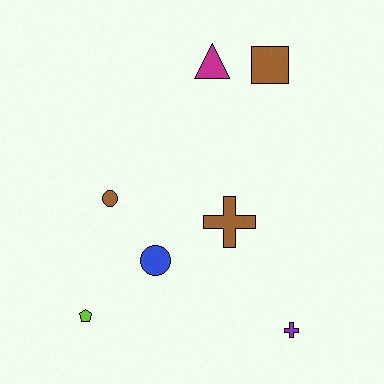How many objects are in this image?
There are 7 objects.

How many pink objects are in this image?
There are no pink objects.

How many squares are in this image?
There is 1 square.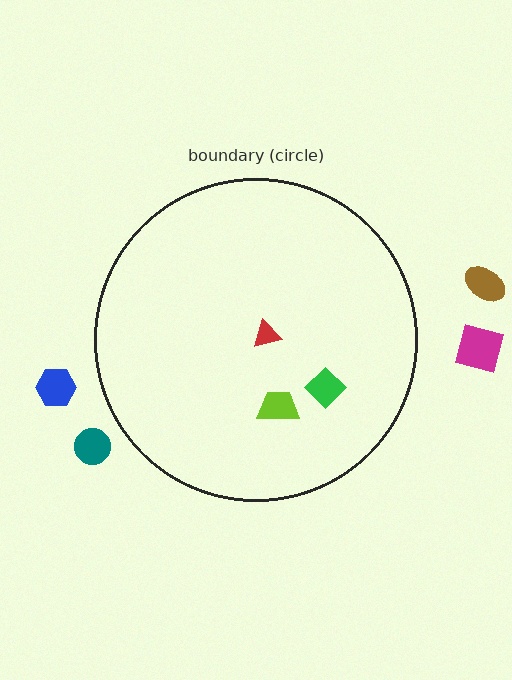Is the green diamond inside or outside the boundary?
Inside.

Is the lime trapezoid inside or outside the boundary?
Inside.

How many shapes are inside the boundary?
3 inside, 4 outside.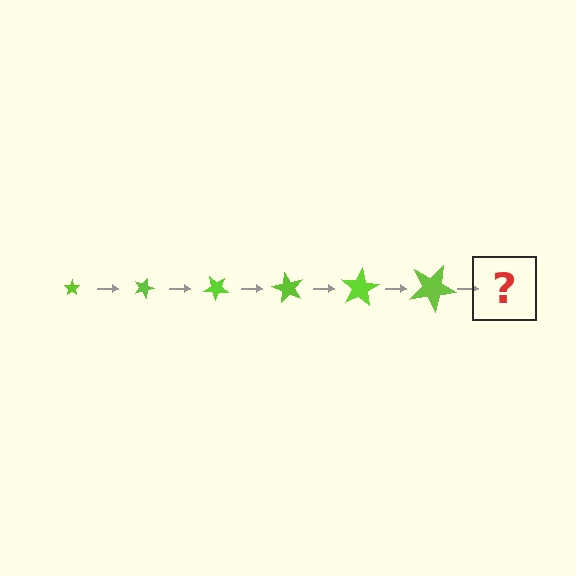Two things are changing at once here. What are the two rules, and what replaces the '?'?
The two rules are that the star grows larger each step and it rotates 20 degrees each step. The '?' should be a star, larger than the previous one and rotated 120 degrees from the start.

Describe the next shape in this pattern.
It should be a star, larger than the previous one and rotated 120 degrees from the start.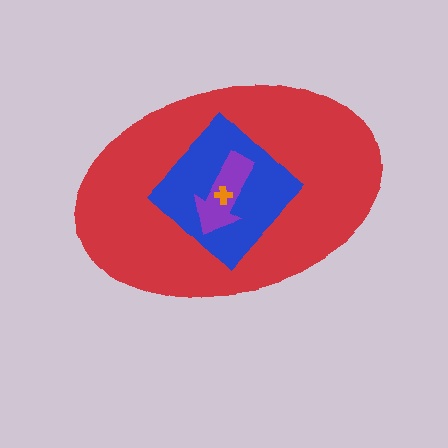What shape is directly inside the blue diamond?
The purple arrow.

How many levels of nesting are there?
4.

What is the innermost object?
The orange cross.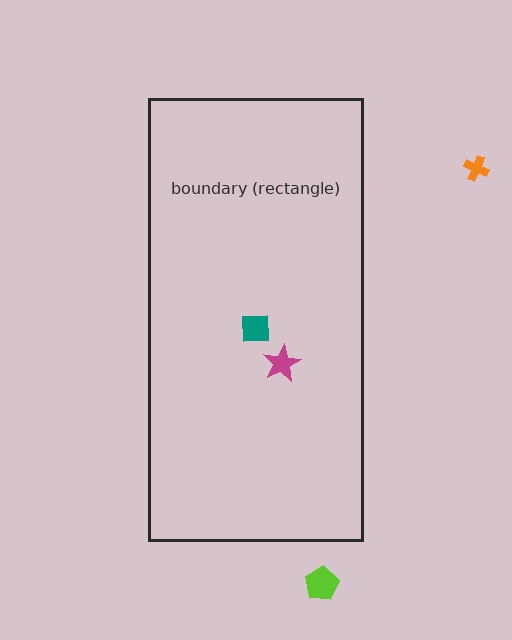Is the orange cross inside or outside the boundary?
Outside.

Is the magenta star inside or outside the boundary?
Inside.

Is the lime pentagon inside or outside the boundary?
Outside.